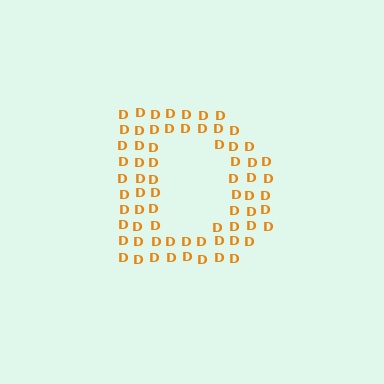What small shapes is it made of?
It is made of small letter D's.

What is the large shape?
The large shape is the letter D.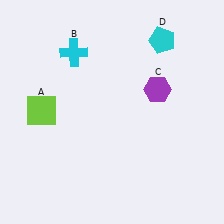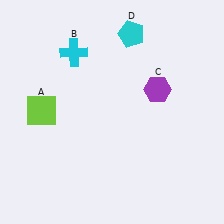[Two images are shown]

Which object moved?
The cyan pentagon (D) moved left.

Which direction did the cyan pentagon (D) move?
The cyan pentagon (D) moved left.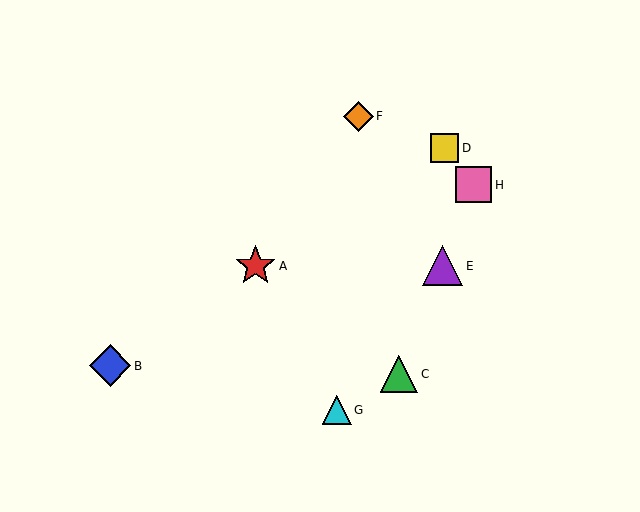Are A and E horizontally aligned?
Yes, both are at y≈266.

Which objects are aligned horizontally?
Objects A, E are aligned horizontally.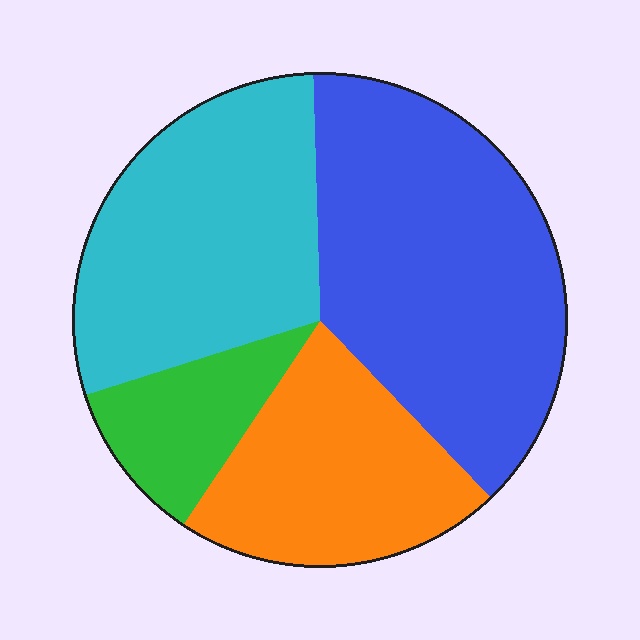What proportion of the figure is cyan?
Cyan takes up about one third (1/3) of the figure.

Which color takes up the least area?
Green, at roughly 10%.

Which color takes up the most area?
Blue, at roughly 40%.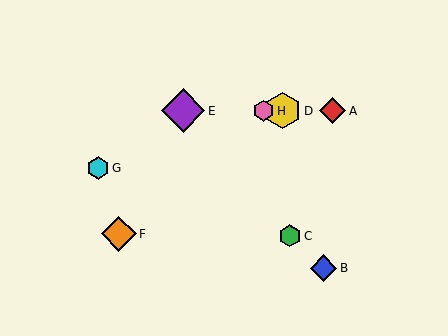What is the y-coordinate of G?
Object G is at y≈168.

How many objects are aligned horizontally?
4 objects (A, D, E, H) are aligned horizontally.